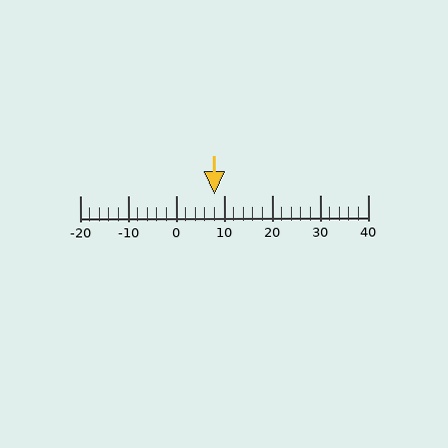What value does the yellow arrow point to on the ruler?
The yellow arrow points to approximately 8.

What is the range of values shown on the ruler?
The ruler shows values from -20 to 40.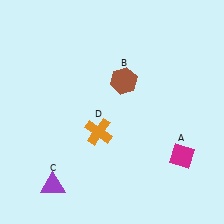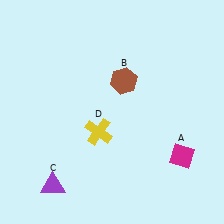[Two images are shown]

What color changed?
The cross (D) changed from orange in Image 1 to yellow in Image 2.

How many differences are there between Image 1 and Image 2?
There is 1 difference between the two images.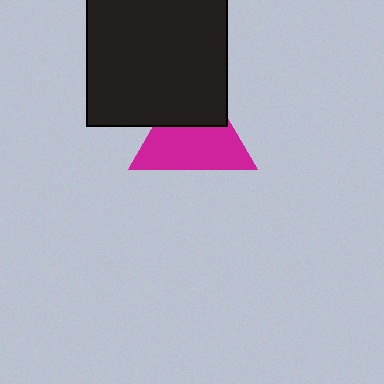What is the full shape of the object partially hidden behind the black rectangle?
The partially hidden object is a magenta triangle.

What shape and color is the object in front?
The object in front is a black rectangle.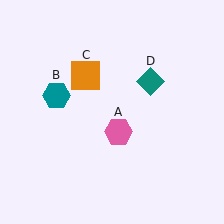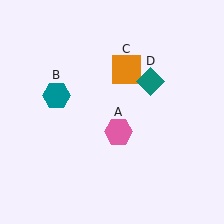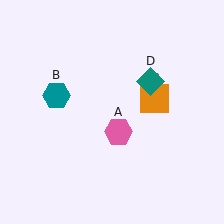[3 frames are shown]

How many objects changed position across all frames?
1 object changed position: orange square (object C).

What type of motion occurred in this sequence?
The orange square (object C) rotated clockwise around the center of the scene.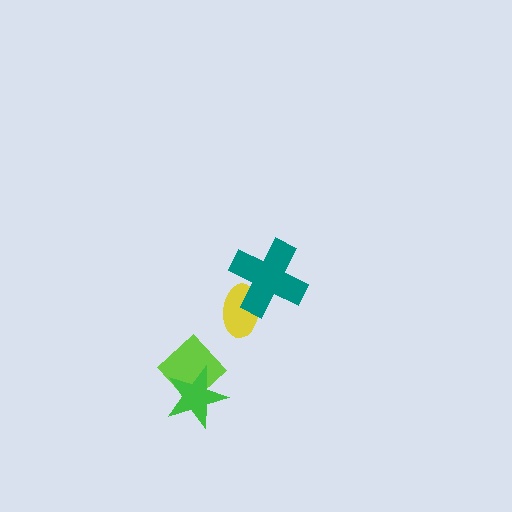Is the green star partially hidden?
No, no other shape covers it.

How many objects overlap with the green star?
1 object overlaps with the green star.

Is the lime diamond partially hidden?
Yes, it is partially covered by another shape.